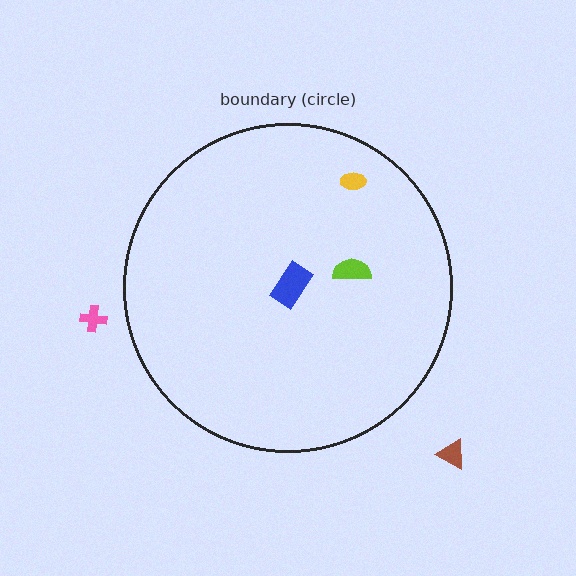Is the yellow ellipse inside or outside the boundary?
Inside.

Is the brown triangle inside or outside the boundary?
Outside.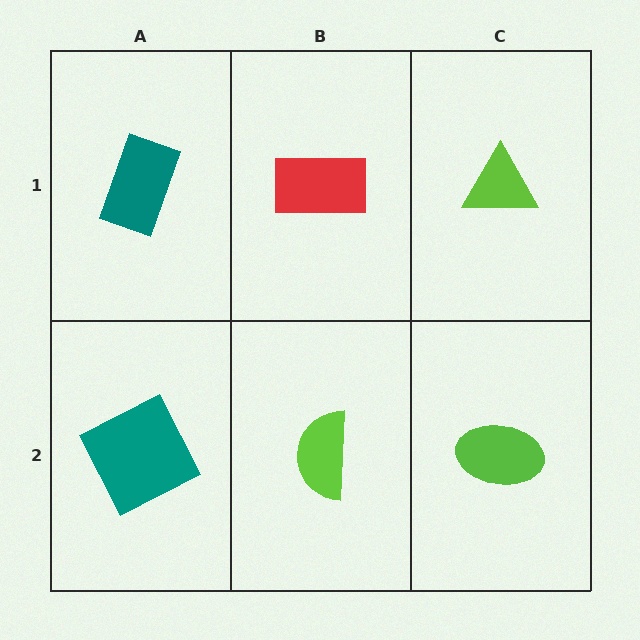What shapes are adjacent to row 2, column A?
A teal rectangle (row 1, column A), a lime semicircle (row 2, column B).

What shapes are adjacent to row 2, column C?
A lime triangle (row 1, column C), a lime semicircle (row 2, column B).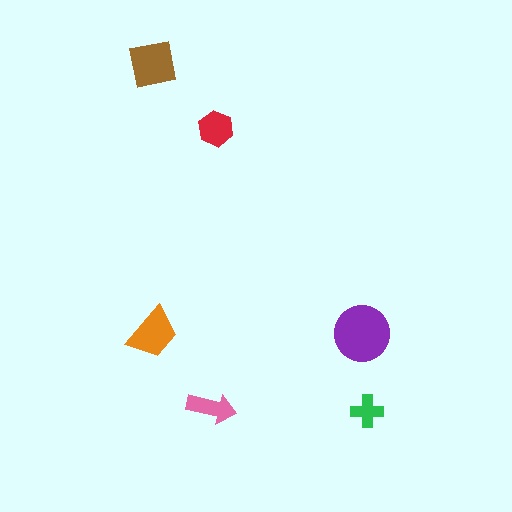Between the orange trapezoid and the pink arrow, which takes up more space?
The orange trapezoid.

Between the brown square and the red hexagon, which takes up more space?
The brown square.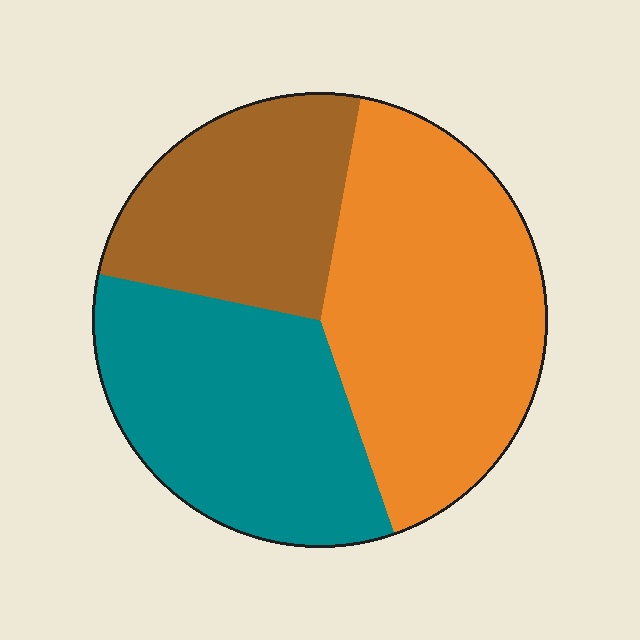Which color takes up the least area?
Brown, at roughly 25%.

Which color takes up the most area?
Orange, at roughly 40%.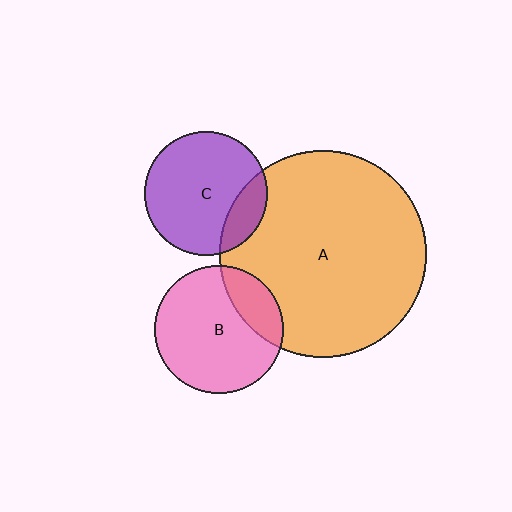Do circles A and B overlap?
Yes.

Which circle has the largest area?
Circle A (orange).